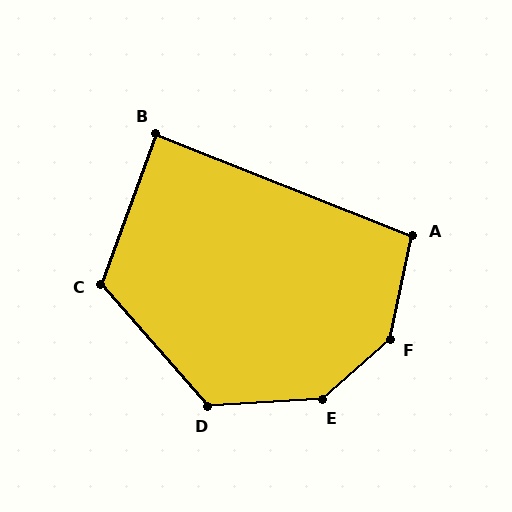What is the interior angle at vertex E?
Approximately 142 degrees (obtuse).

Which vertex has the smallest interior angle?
B, at approximately 89 degrees.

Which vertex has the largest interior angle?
F, at approximately 144 degrees.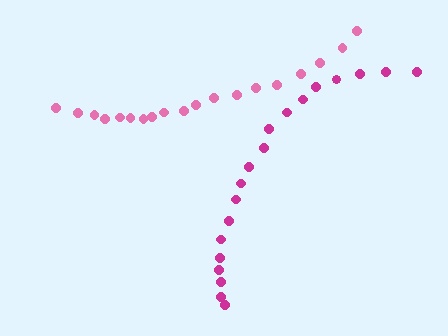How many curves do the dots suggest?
There are 2 distinct paths.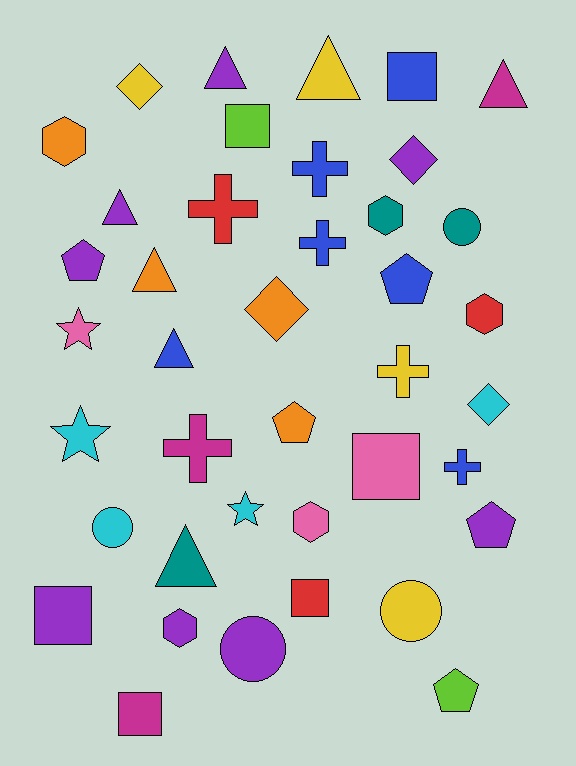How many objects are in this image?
There are 40 objects.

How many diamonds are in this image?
There are 4 diamonds.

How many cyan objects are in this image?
There are 4 cyan objects.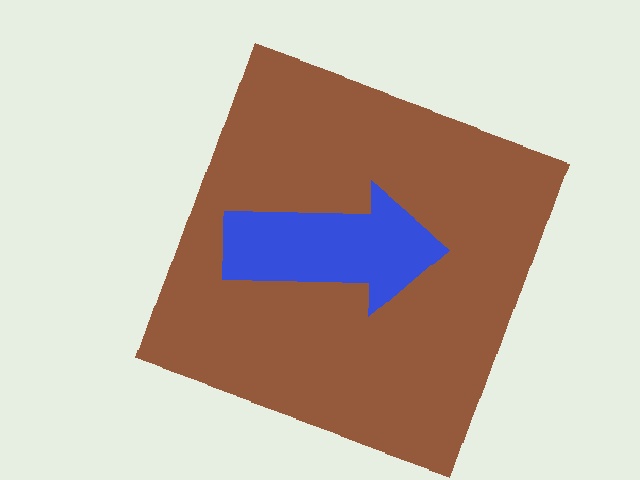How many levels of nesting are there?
2.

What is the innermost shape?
The blue arrow.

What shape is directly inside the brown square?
The blue arrow.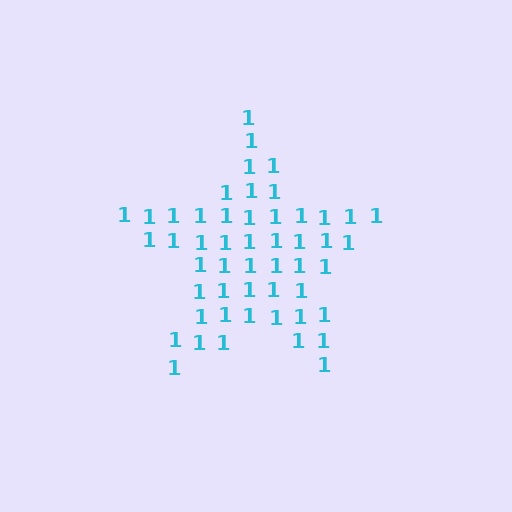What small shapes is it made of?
It is made of small digit 1's.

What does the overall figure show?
The overall figure shows a star.